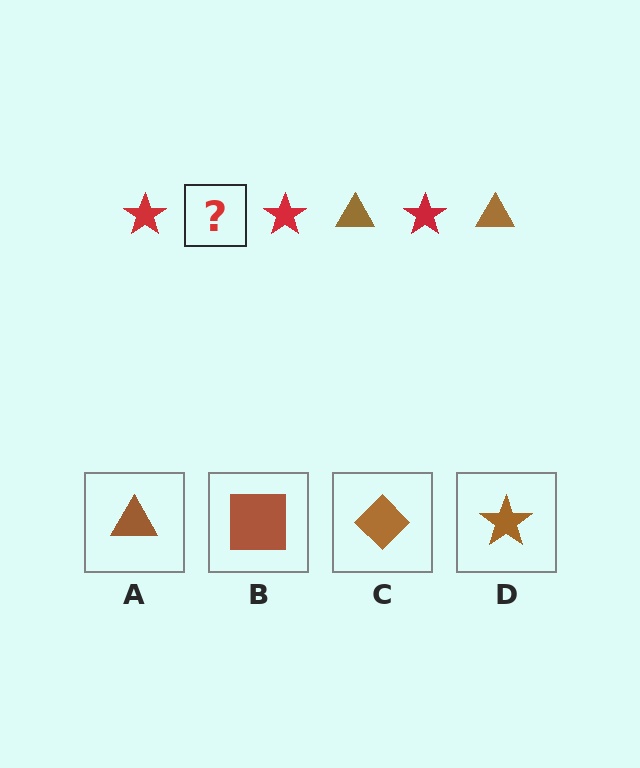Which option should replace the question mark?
Option A.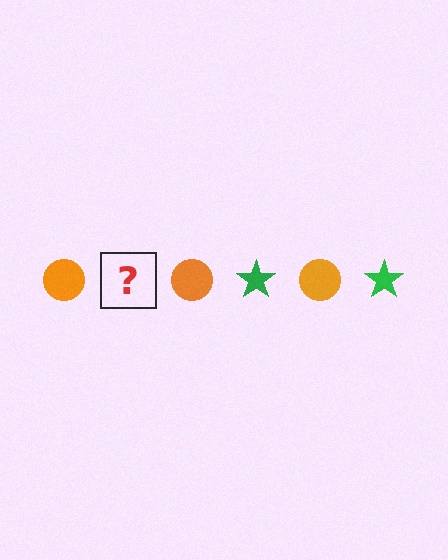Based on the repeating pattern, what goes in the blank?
The blank should be a green star.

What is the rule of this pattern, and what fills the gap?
The rule is that the pattern alternates between orange circle and green star. The gap should be filled with a green star.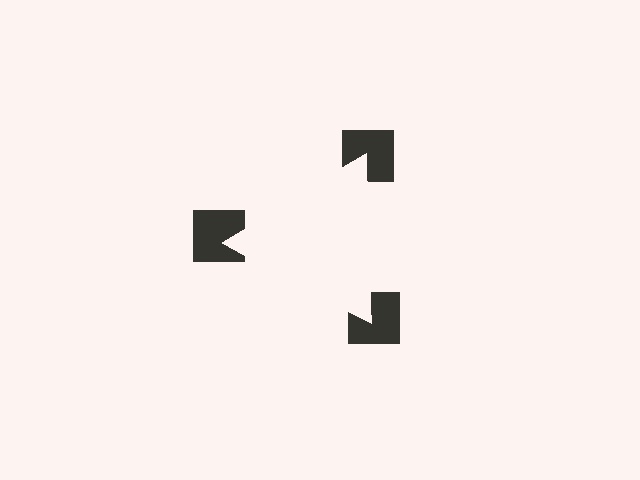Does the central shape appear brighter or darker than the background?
It typically appears slightly brighter than the background, even though no actual brightness change is drawn.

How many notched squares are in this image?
There are 3 — one at each vertex of the illusory triangle.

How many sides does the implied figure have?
3 sides.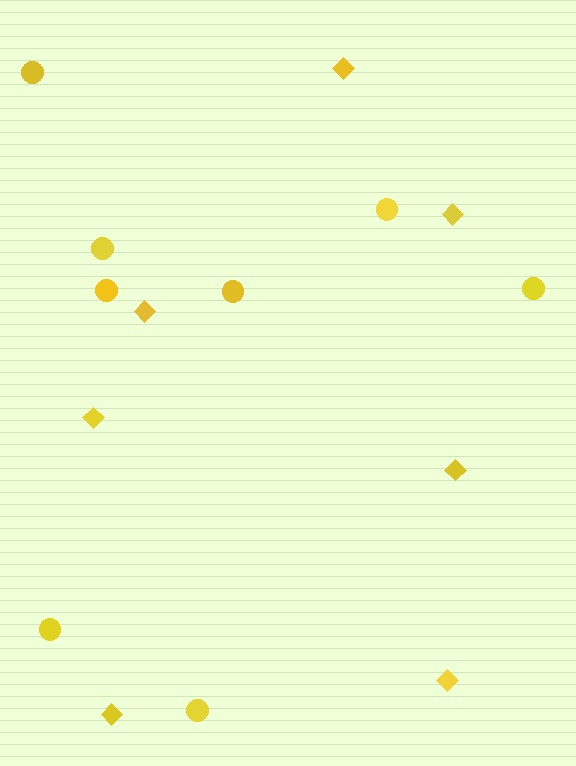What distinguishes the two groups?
There are 2 groups: one group of circles (8) and one group of diamonds (7).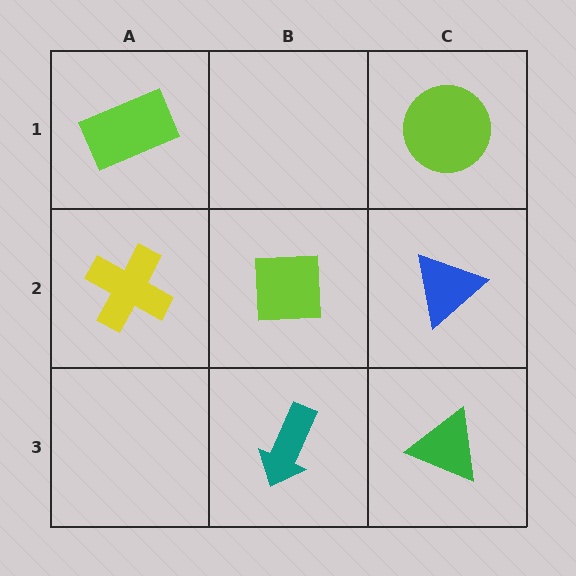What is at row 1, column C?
A lime circle.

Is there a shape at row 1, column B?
No, that cell is empty.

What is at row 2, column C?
A blue triangle.